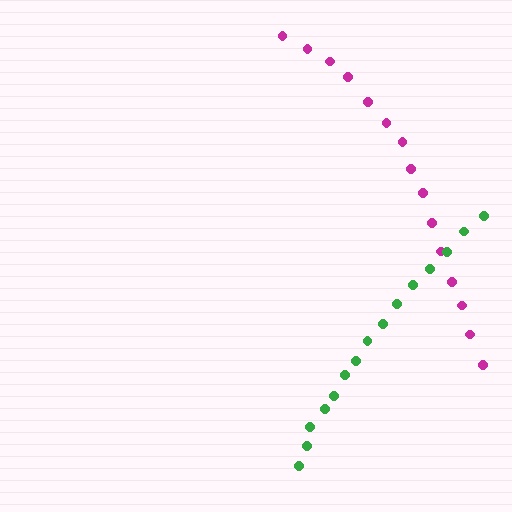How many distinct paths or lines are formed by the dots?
There are 2 distinct paths.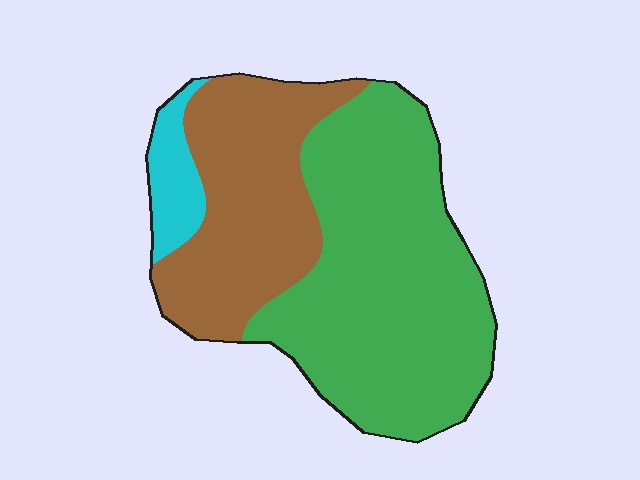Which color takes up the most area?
Green, at roughly 60%.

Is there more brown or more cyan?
Brown.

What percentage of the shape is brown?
Brown takes up between a quarter and a half of the shape.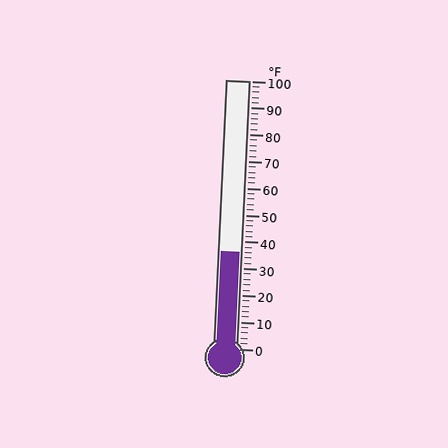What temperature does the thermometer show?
The thermometer shows approximately 36°F.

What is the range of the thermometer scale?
The thermometer scale ranges from 0°F to 100°F.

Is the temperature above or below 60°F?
The temperature is below 60°F.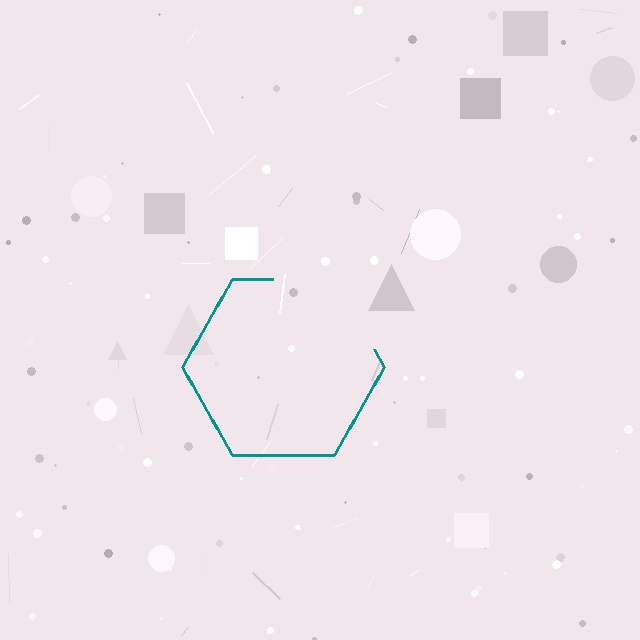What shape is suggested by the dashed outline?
The dashed outline suggests a hexagon.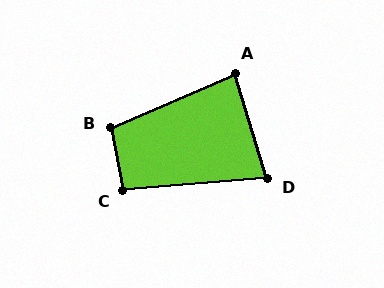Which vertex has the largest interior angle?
B, at approximately 102 degrees.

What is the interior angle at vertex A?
Approximately 83 degrees (acute).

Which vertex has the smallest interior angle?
D, at approximately 78 degrees.